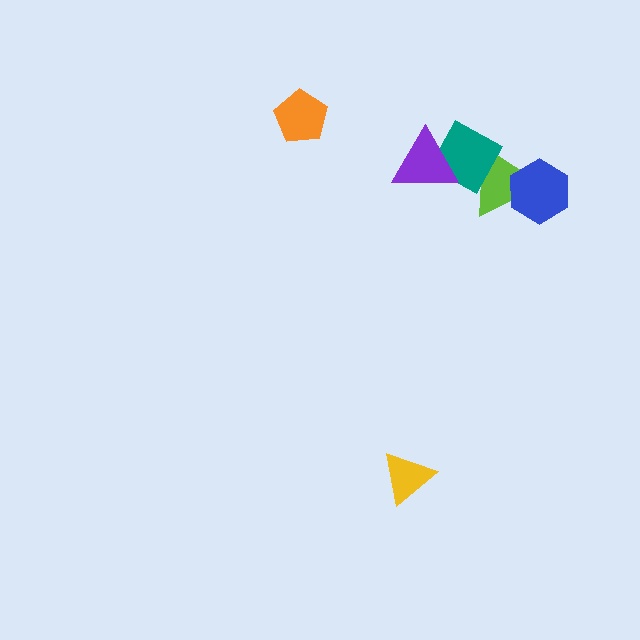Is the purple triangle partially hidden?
No, no other shape covers it.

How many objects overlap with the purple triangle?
1 object overlaps with the purple triangle.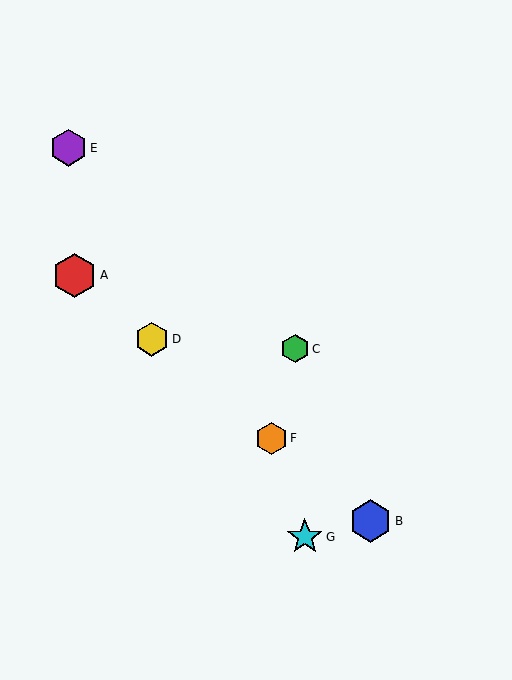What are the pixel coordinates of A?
Object A is at (75, 275).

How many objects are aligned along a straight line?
4 objects (A, B, D, F) are aligned along a straight line.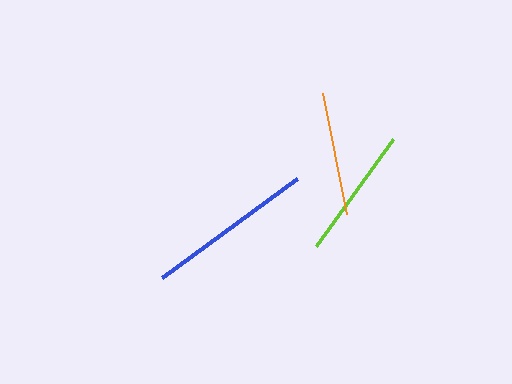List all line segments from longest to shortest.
From longest to shortest: blue, lime, orange.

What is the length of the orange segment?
The orange segment is approximately 123 pixels long.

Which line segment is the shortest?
The orange line is the shortest at approximately 123 pixels.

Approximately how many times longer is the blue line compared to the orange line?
The blue line is approximately 1.4 times the length of the orange line.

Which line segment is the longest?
The blue line is the longest at approximately 168 pixels.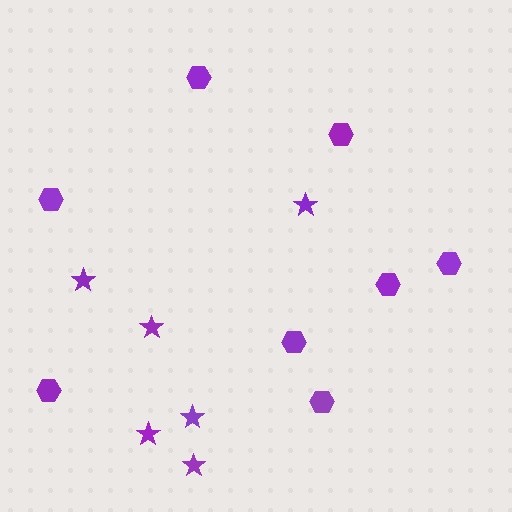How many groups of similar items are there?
There are 2 groups: one group of stars (6) and one group of hexagons (8).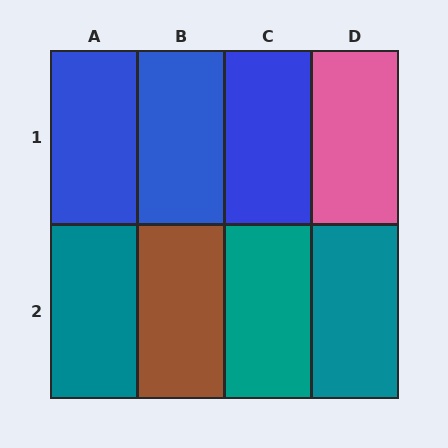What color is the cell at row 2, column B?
Brown.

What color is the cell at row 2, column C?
Teal.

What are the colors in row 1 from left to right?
Blue, blue, blue, pink.